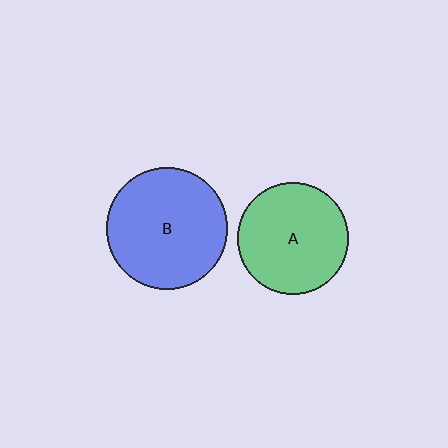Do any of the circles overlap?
No, none of the circles overlap.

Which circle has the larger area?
Circle B (blue).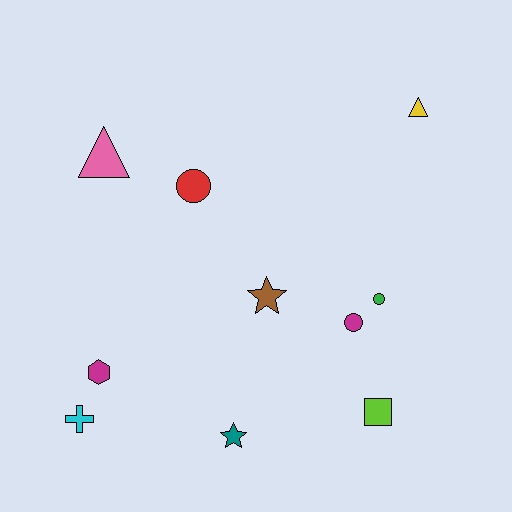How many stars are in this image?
There are 2 stars.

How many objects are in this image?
There are 10 objects.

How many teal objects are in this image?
There is 1 teal object.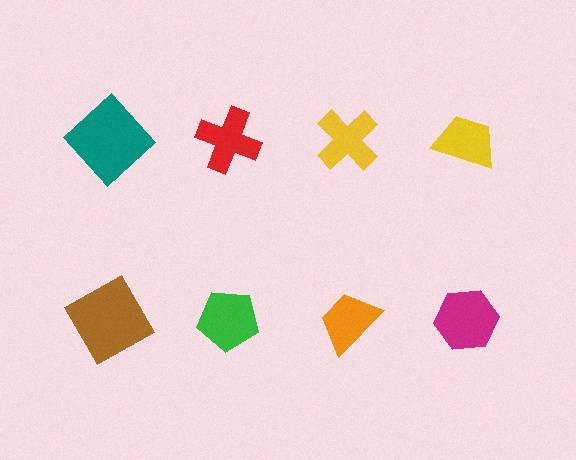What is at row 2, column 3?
An orange trapezoid.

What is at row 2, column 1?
A brown square.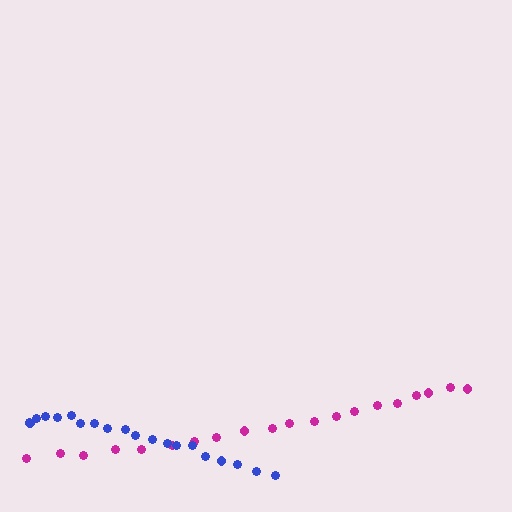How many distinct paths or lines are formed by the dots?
There are 2 distinct paths.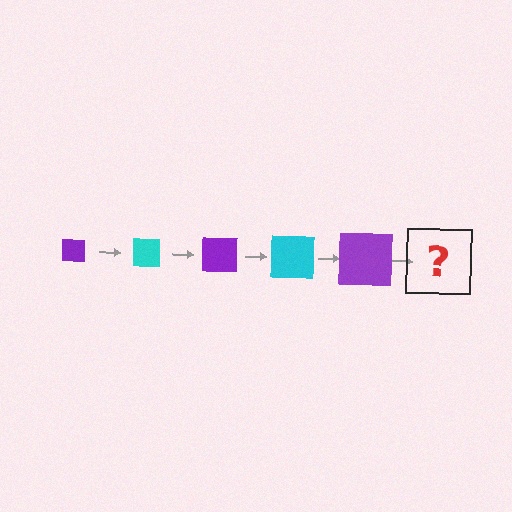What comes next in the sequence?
The next element should be a cyan square, larger than the previous one.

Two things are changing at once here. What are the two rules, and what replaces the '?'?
The two rules are that the square grows larger each step and the color cycles through purple and cyan. The '?' should be a cyan square, larger than the previous one.